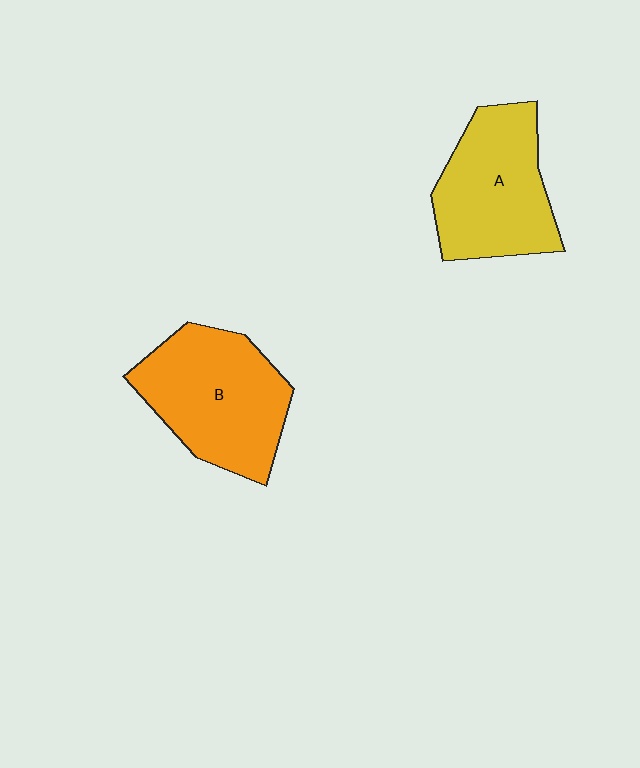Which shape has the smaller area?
Shape A (yellow).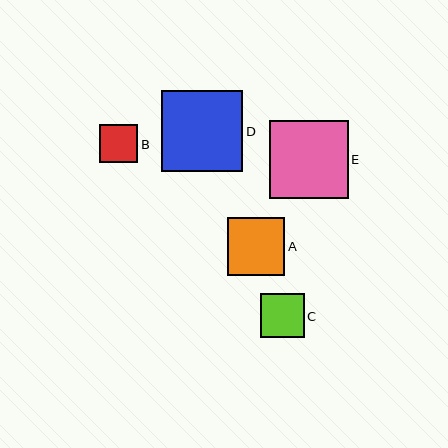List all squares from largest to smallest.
From largest to smallest: D, E, A, C, B.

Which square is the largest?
Square D is the largest with a size of approximately 81 pixels.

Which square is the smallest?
Square B is the smallest with a size of approximately 38 pixels.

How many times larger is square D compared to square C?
Square D is approximately 1.8 times the size of square C.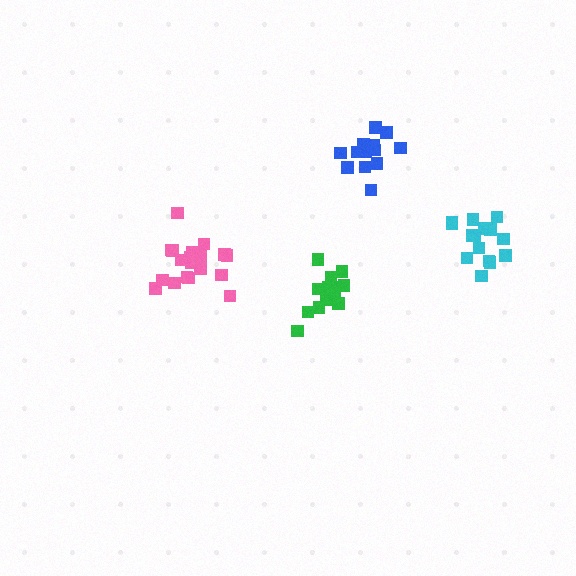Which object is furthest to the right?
The cyan cluster is rightmost.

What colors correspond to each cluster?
The clusters are colored: cyan, blue, pink, green.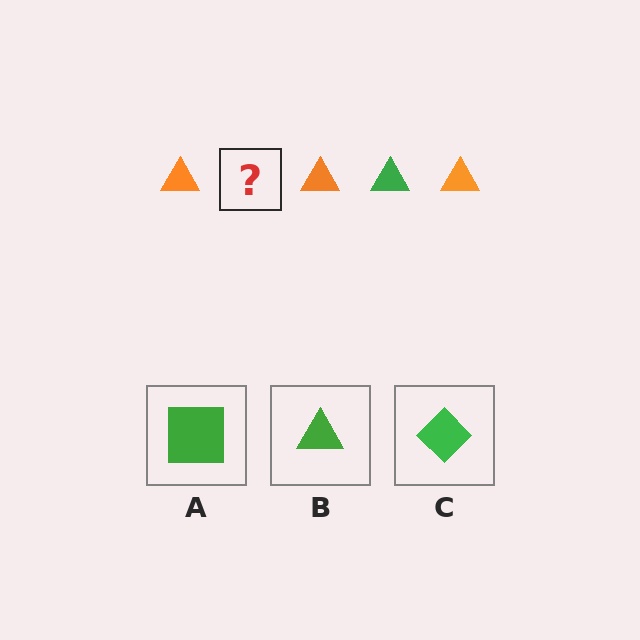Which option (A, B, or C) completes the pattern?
B.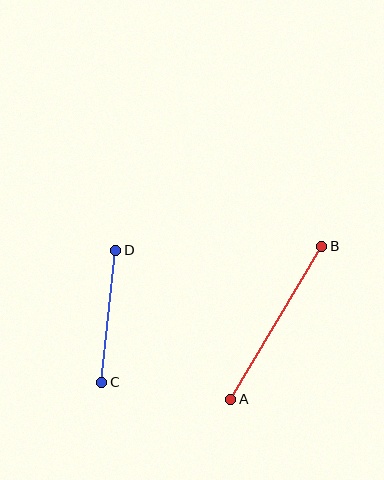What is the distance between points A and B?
The distance is approximately 178 pixels.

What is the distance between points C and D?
The distance is approximately 133 pixels.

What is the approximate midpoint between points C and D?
The midpoint is at approximately (109, 316) pixels.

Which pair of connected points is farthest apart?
Points A and B are farthest apart.